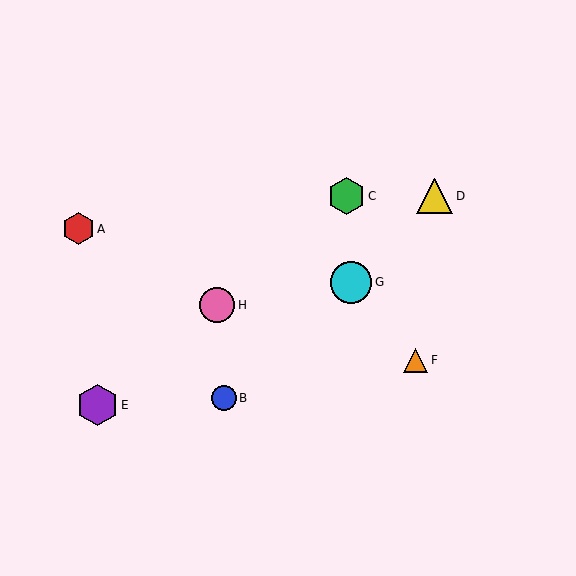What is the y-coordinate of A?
Object A is at y≈229.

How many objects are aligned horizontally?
2 objects (C, D) are aligned horizontally.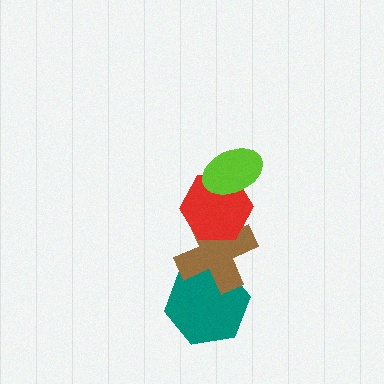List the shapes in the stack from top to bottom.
From top to bottom: the lime ellipse, the red hexagon, the brown cross, the teal hexagon.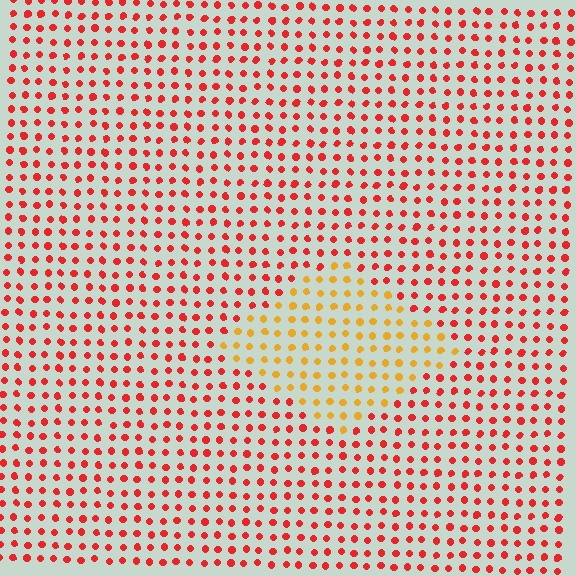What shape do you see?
I see a diamond.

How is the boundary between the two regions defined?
The boundary is defined purely by a slight shift in hue (about 42 degrees). Spacing, size, and orientation are identical on both sides.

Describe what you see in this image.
The image is filled with small red elements in a uniform arrangement. A diamond-shaped region is visible where the elements are tinted to a slightly different hue, forming a subtle color boundary.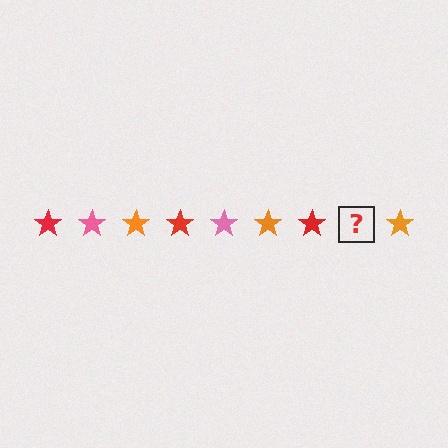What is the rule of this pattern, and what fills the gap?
The rule is that the pattern cycles through red, pink, orange stars. The gap should be filled with a pink star.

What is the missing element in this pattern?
The missing element is a pink star.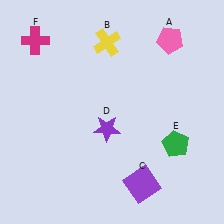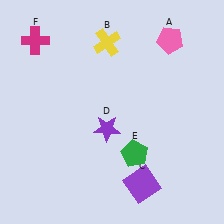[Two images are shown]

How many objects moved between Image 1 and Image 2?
1 object moved between the two images.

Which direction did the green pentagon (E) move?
The green pentagon (E) moved left.